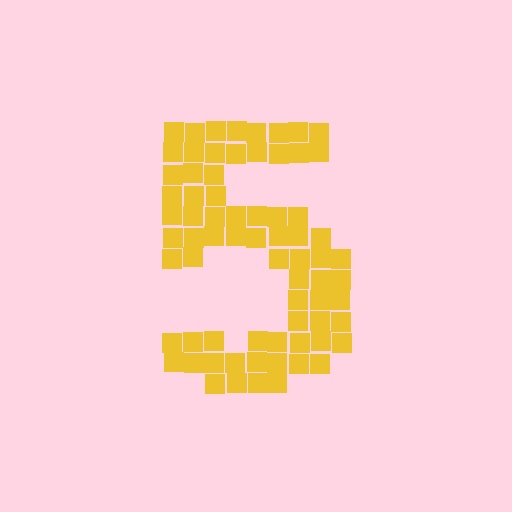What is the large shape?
The large shape is the digit 5.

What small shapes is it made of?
It is made of small squares.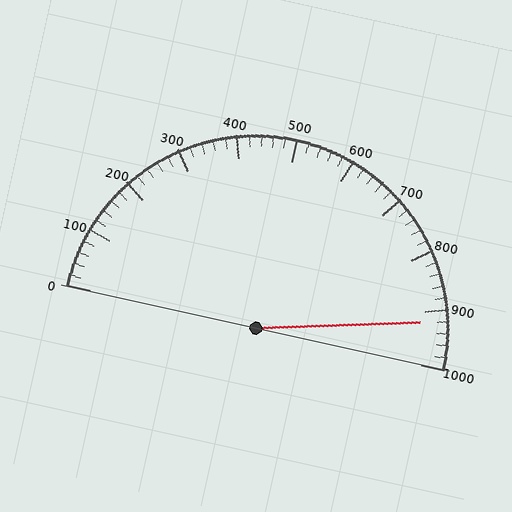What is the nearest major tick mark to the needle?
The nearest major tick mark is 900.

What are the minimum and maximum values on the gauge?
The gauge ranges from 0 to 1000.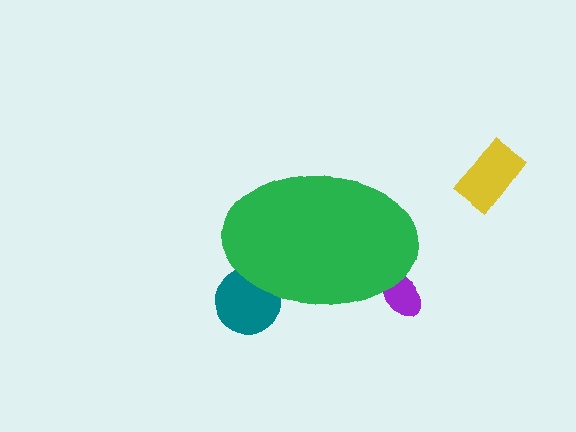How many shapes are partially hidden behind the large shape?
2 shapes are partially hidden.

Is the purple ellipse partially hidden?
Yes, the purple ellipse is partially hidden behind the green ellipse.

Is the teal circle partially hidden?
Yes, the teal circle is partially hidden behind the green ellipse.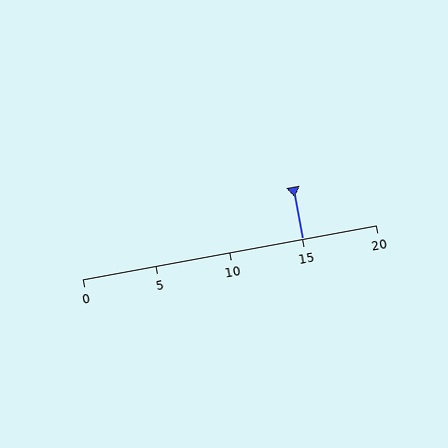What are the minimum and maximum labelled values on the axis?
The axis runs from 0 to 20.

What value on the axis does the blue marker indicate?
The marker indicates approximately 15.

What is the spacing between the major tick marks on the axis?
The major ticks are spaced 5 apart.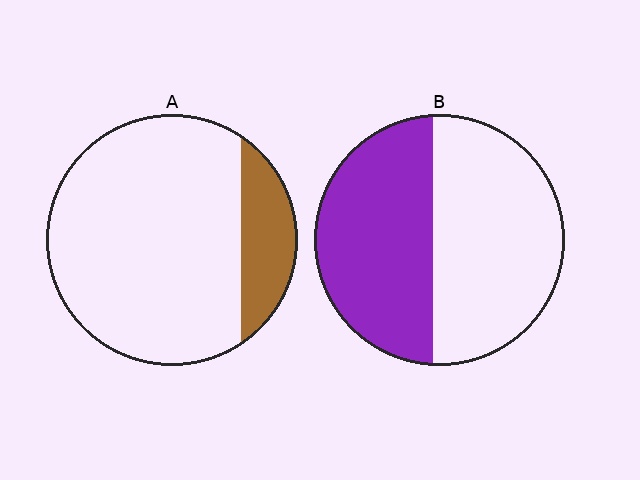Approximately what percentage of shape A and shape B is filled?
A is approximately 15% and B is approximately 45%.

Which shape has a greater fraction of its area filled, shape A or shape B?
Shape B.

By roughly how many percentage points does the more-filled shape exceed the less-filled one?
By roughly 30 percentage points (B over A).